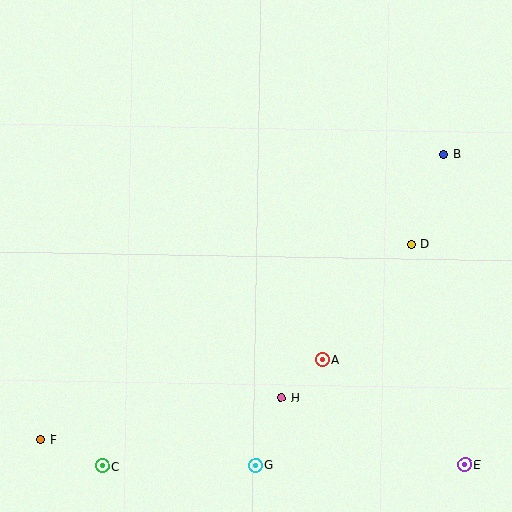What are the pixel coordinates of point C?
Point C is at (103, 466).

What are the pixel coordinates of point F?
Point F is at (41, 440).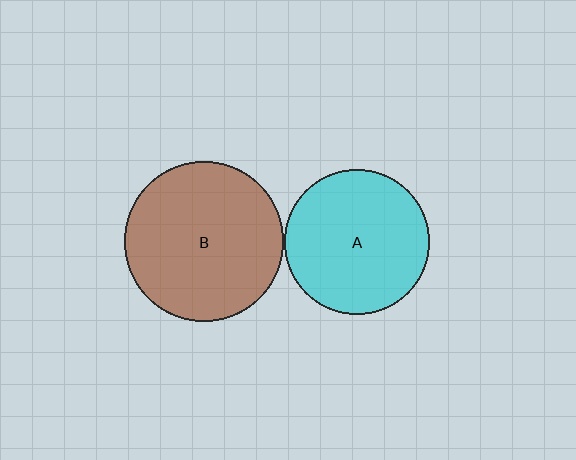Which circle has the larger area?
Circle B (brown).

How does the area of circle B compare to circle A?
Approximately 1.2 times.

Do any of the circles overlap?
No, none of the circles overlap.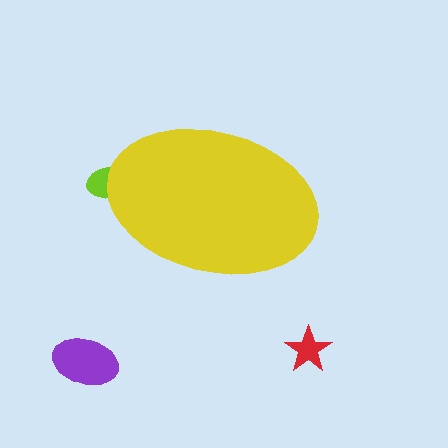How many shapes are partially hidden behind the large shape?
1 shape is partially hidden.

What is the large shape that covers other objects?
A yellow ellipse.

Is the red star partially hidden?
No, the red star is fully visible.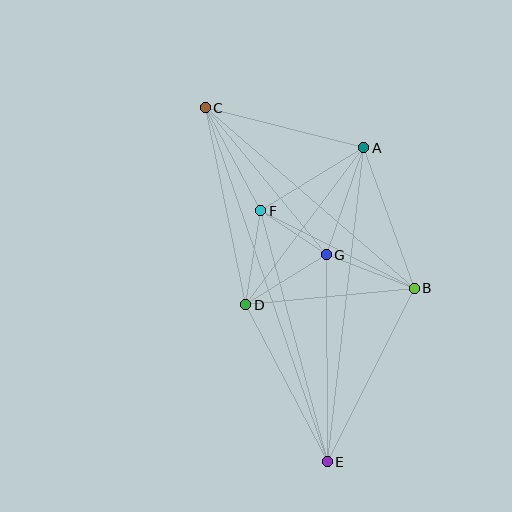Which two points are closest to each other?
Points F and G are closest to each other.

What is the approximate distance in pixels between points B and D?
The distance between B and D is approximately 169 pixels.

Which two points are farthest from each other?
Points C and E are farthest from each other.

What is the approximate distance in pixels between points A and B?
The distance between A and B is approximately 149 pixels.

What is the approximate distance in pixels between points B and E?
The distance between B and E is approximately 194 pixels.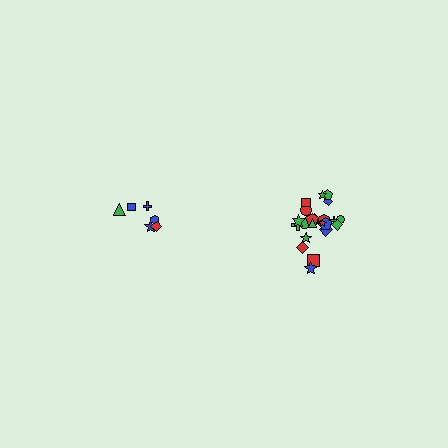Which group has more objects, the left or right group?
The right group.